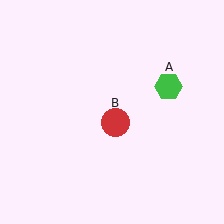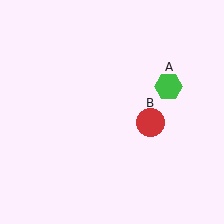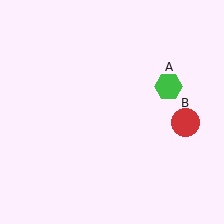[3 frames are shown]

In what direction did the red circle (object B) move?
The red circle (object B) moved right.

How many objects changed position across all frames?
1 object changed position: red circle (object B).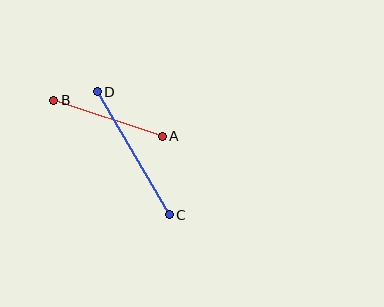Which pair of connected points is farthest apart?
Points C and D are farthest apart.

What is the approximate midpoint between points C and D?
The midpoint is at approximately (133, 153) pixels.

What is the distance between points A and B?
The distance is approximately 115 pixels.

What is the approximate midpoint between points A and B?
The midpoint is at approximately (108, 118) pixels.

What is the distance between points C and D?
The distance is approximately 142 pixels.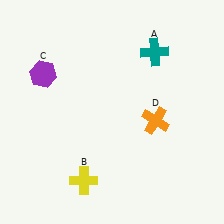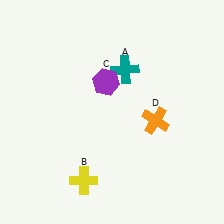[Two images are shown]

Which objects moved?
The objects that moved are: the teal cross (A), the purple hexagon (C).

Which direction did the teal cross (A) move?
The teal cross (A) moved left.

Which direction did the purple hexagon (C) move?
The purple hexagon (C) moved right.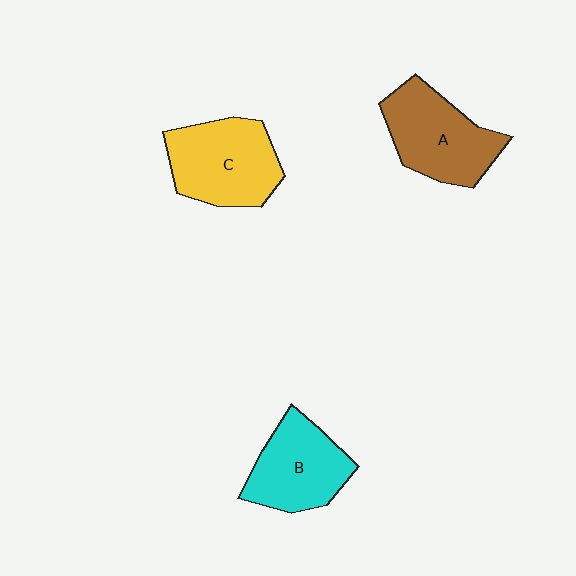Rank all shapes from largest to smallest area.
From largest to smallest: C (yellow), A (brown), B (cyan).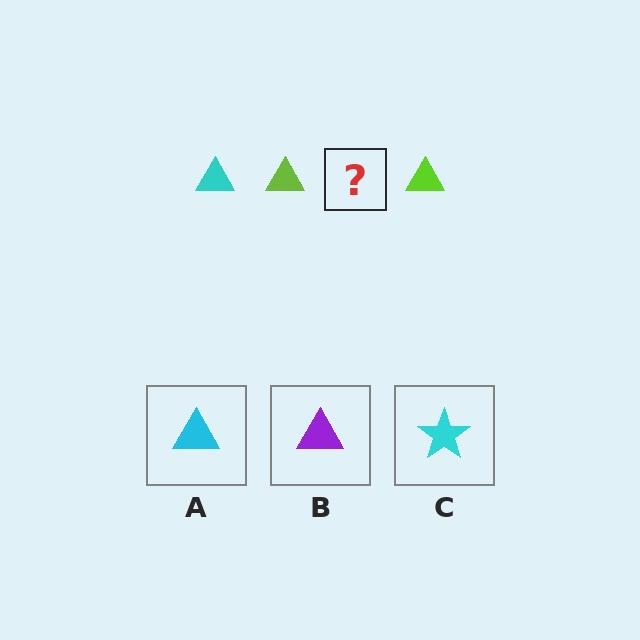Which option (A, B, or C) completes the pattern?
A.